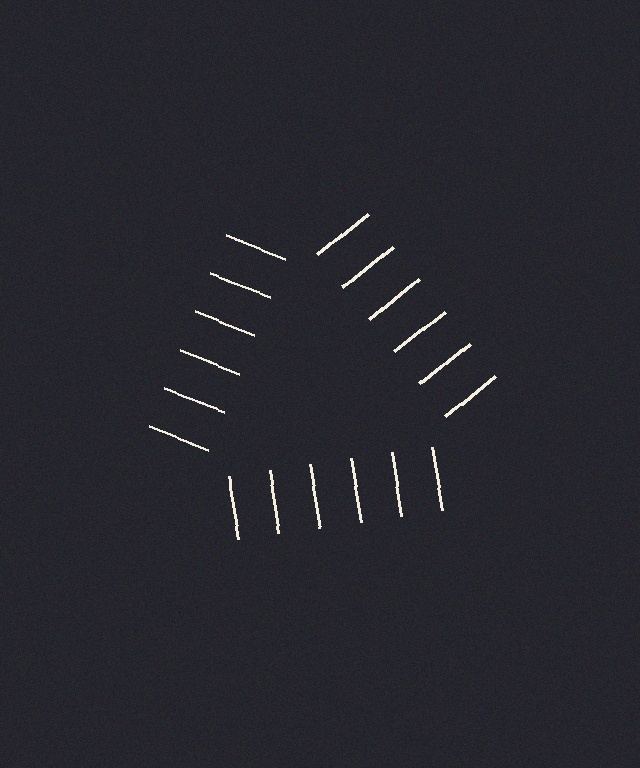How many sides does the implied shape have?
3 sides — the line-ends trace a triangle.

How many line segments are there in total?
18 — 6 along each of the 3 edges.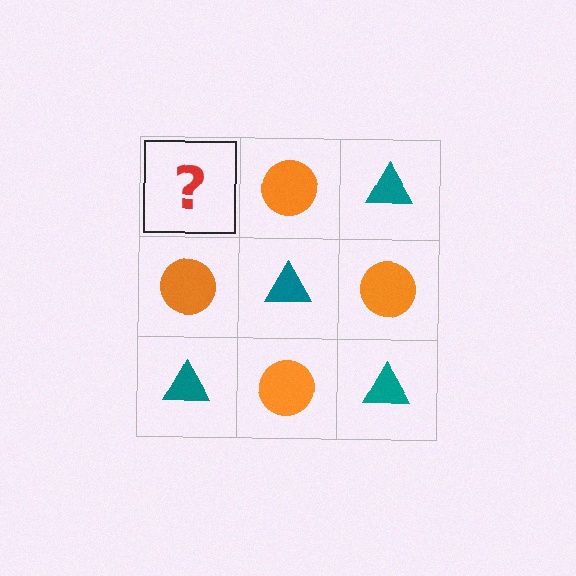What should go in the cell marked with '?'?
The missing cell should contain a teal triangle.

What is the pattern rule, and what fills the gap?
The rule is that it alternates teal triangle and orange circle in a checkerboard pattern. The gap should be filled with a teal triangle.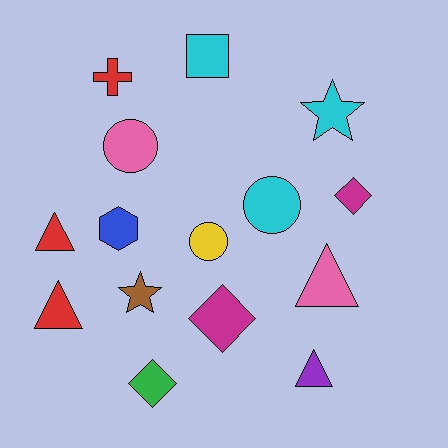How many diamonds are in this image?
There are 3 diamonds.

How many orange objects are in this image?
There are no orange objects.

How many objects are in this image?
There are 15 objects.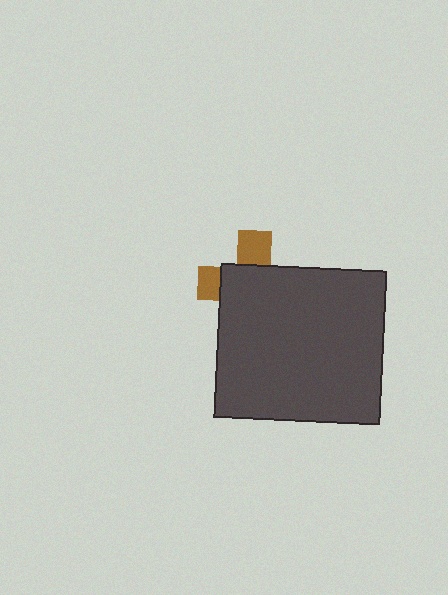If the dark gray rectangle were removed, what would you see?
You would see the complete brown cross.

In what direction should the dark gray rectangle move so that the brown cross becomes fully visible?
The dark gray rectangle should move toward the lower-right. That is the shortest direction to clear the overlap and leave the brown cross fully visible.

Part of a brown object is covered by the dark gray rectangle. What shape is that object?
It is a cross.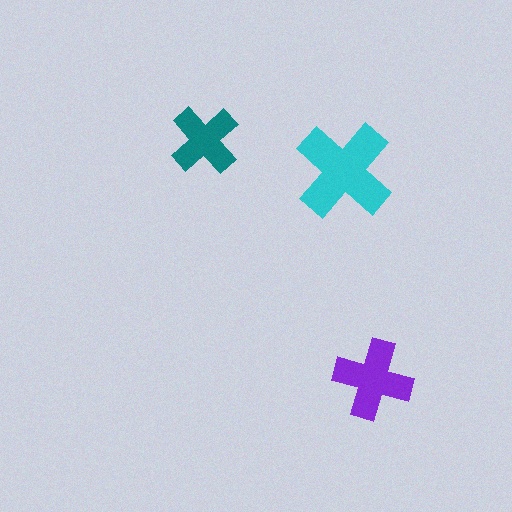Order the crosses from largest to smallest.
the cyan one, the purple one, the teal one.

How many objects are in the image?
There are 3 objects in the image.